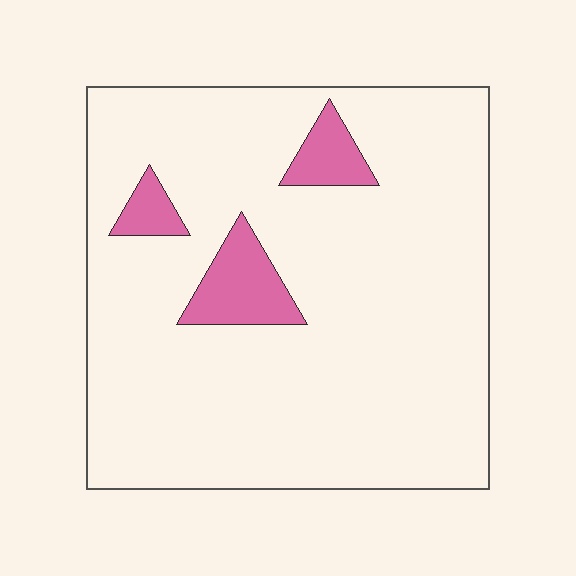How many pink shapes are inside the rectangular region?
3.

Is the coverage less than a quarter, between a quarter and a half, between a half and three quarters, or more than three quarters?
Less than a quarter.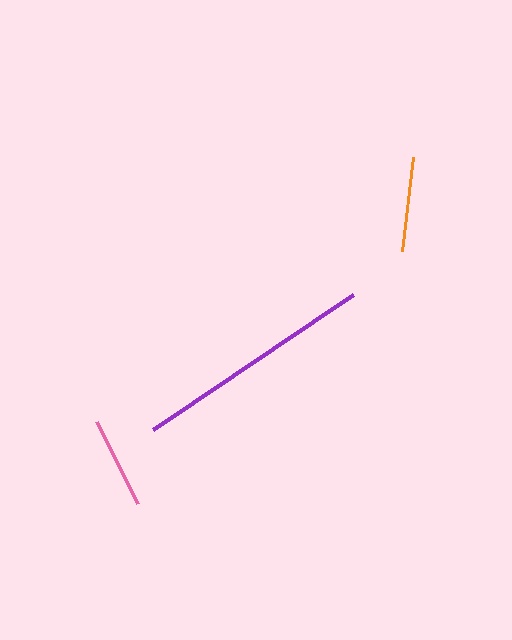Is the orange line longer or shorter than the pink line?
The orange line is longer than the pink line.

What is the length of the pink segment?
The pink segment is approximately 92 pixels long.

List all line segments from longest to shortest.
From longest to shortest: purple, orange, pink.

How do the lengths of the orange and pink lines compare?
The orange and pink lines are approximately the same length.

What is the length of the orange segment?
The orange segment is approximately 95 pixels long.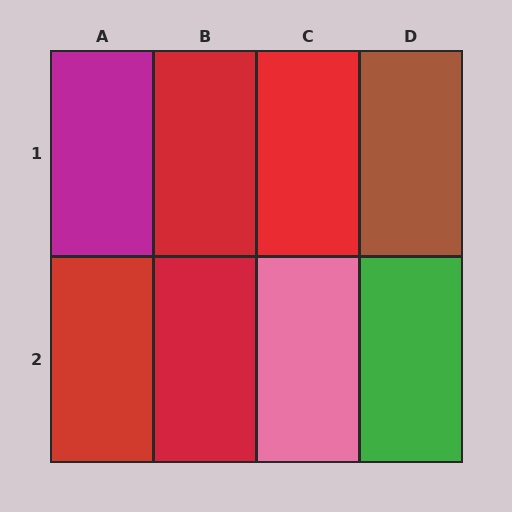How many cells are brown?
1 cell is brown.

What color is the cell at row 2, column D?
Green.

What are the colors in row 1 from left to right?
Magenta, red, red, brown.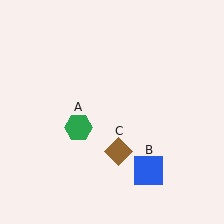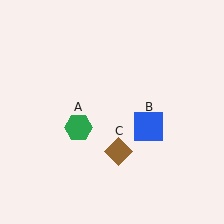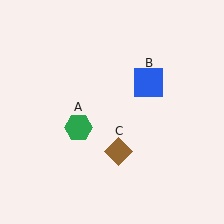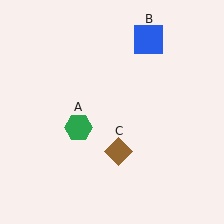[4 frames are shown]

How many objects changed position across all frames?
1 object changed position: blue square (object B).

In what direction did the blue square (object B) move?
The blue square (object B) moved up.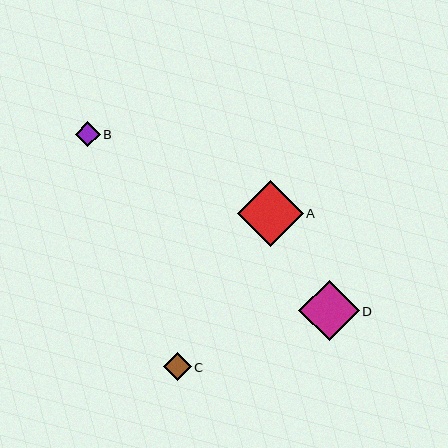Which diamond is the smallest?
Diamond B is the smallest with a size of approximately 25 pixels.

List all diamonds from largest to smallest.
From largest to smallest: A, D, C, B.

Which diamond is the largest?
Diamond A is the largest with a size of approximately 66 pixels.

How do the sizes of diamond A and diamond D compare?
Diamond A and diamond D are approximately the same size.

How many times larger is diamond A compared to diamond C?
Diamond A is approximately 2.3 times the size of diamond C.